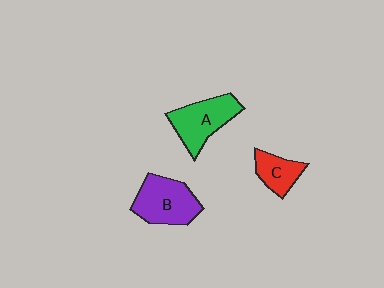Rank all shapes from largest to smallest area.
From largest to smallest: B (purple), A (green), C (red).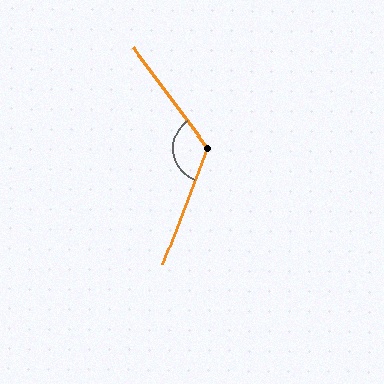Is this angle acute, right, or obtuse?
It is obtuse.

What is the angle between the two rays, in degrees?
Approximately 123 degrees.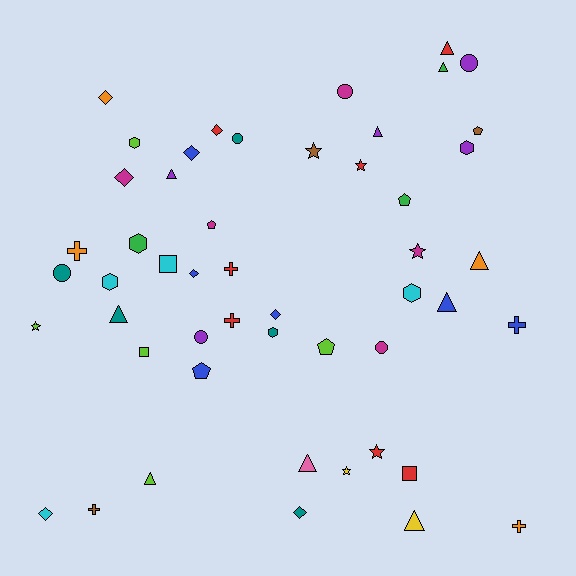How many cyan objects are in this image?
There are 4 cyan objects.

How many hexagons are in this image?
There are 6 hexagons.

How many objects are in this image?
There are 50 objects.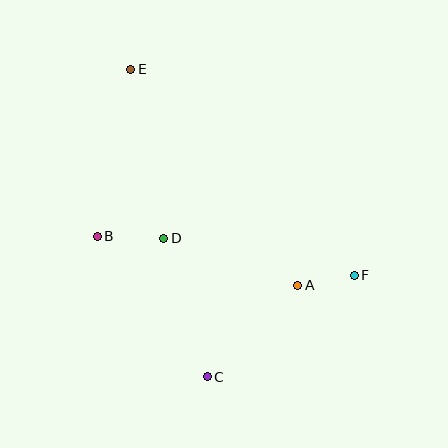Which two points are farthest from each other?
Points C and E are farthest from each other.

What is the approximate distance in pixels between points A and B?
The distance between A and B is approximately 206 pixels.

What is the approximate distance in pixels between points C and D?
The distance between C and D is approximately 145 pixels.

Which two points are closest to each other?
Points A and F are closest to each other.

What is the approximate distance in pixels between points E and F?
The distance between E and F is approximately 304 pixels.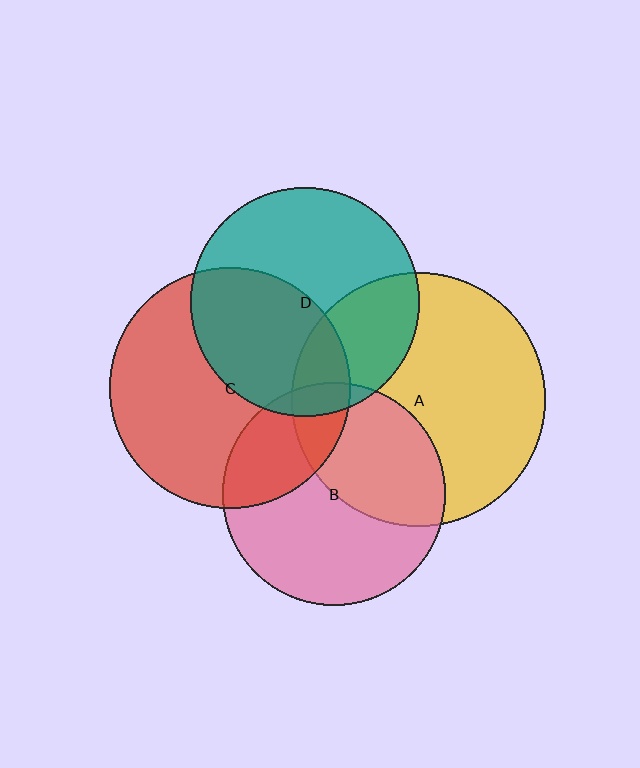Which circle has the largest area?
Circle A (yellow).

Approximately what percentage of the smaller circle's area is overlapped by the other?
Approximately 5%.